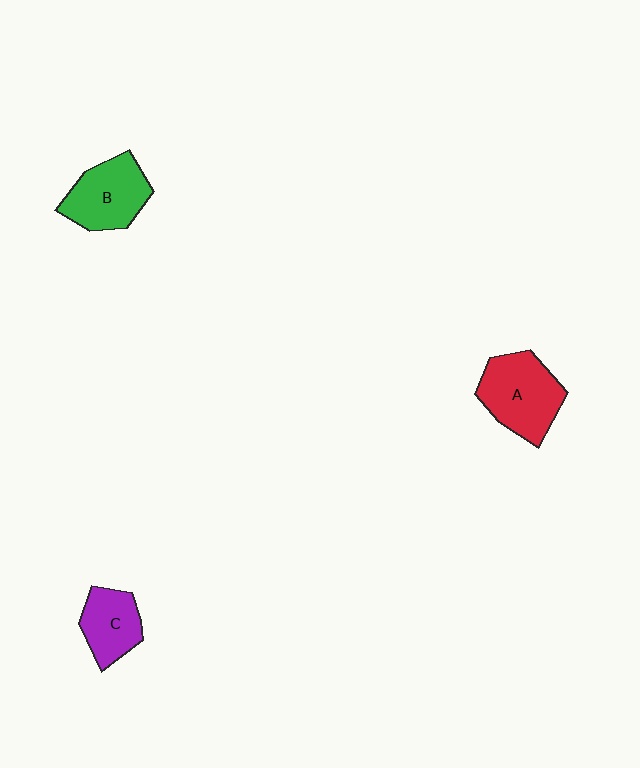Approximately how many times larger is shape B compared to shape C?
Approximately 1.3 times.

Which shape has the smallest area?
Shape C (purple).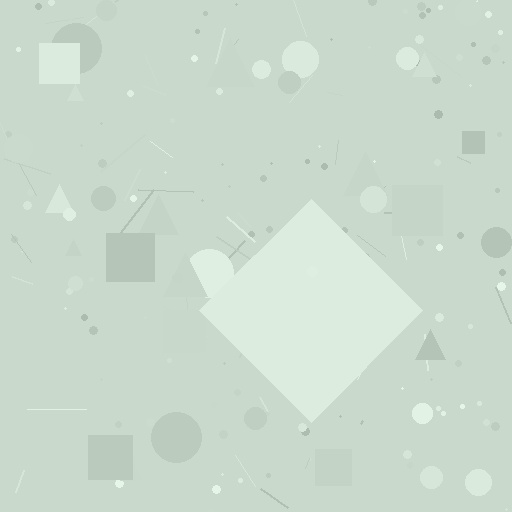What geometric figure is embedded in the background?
A diamond is embedded in the background.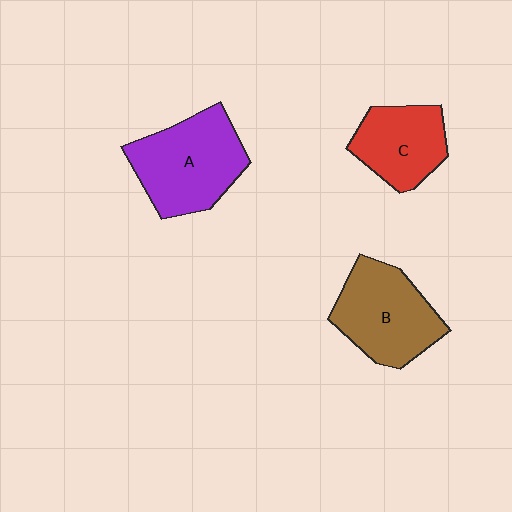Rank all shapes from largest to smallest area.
From largest to smallest: A (purple), B (brown), C (red).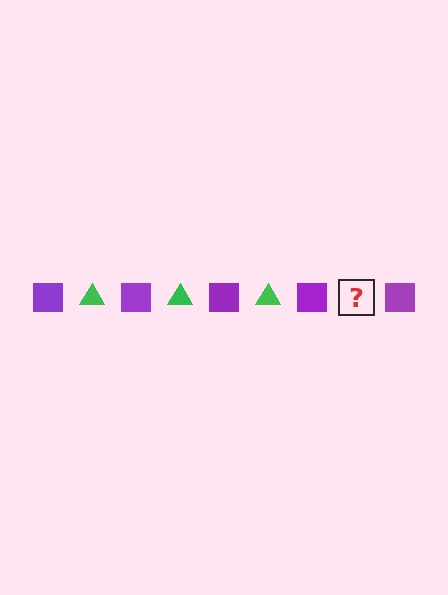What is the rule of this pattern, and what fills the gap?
The rule is that the pattern alternates between purple square and green triangle. The gap should be filled with a green triangle.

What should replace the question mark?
The question mark should be replaced with a green triangle.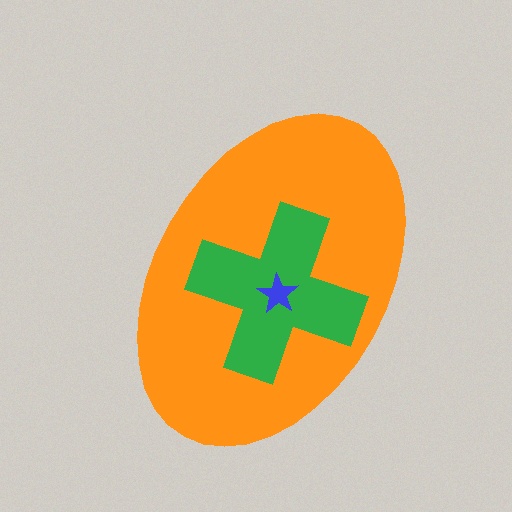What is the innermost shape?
The blue star.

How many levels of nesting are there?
3.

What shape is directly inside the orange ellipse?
The green cross.